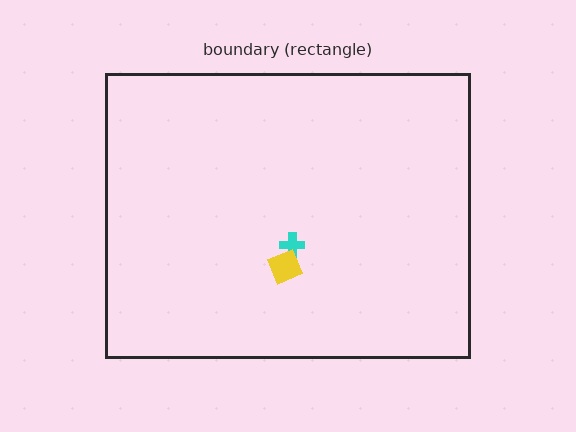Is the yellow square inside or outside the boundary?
Inside.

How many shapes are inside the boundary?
2 inside, 0 outside.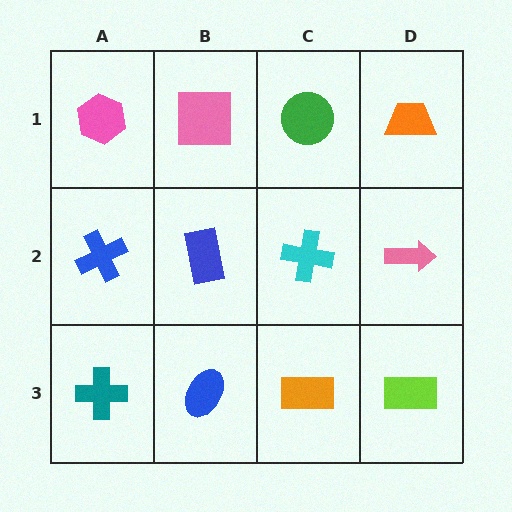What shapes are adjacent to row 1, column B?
A blue rectangle (row 2, column B), a pink hexagon (row 1, column A), a green circle (row 1, column C).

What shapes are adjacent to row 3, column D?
A pink arrow (row 2, column D), an orange rectangle (row 3, column C).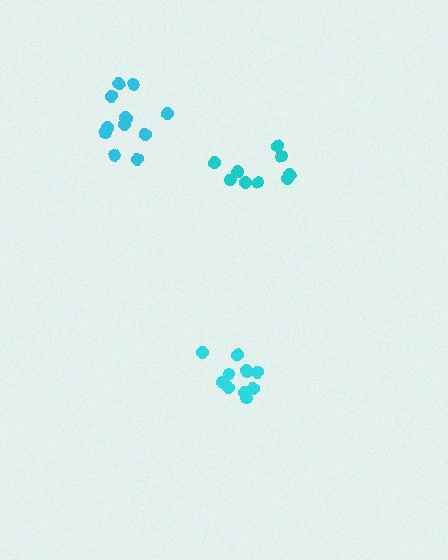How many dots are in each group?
Group 1: 9 dots, Group 2: 12 dots, Group 3: 12 dots (33 total).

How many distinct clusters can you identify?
There are 3 distinct clusters.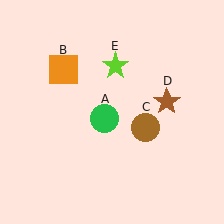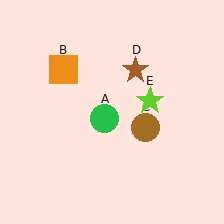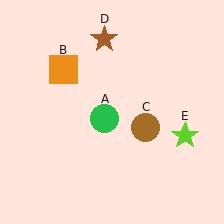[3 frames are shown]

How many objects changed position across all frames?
2 objects changed position: brown star (object D), lime star (object E).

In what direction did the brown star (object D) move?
The brown star (object D) moved up and to the left.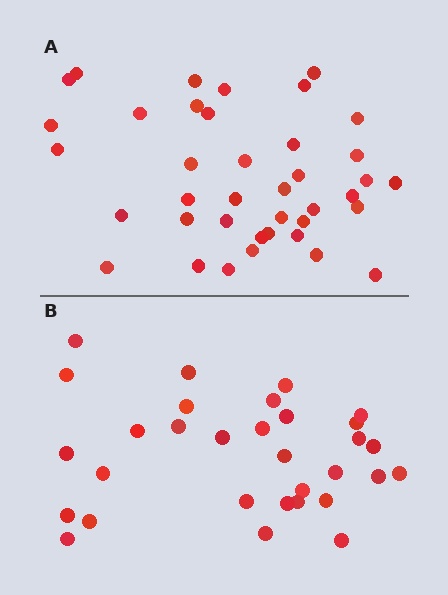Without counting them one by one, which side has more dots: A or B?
Region A (the top region) has more dots.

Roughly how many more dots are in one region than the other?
Region A has roughly 8 or so more dots than region B.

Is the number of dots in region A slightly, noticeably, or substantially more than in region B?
Region A has noticeably more, but not dramatically so. The ratio is roughly 1.3 to 1.